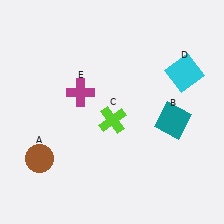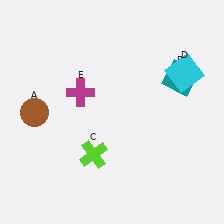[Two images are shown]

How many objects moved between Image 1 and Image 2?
3 objects moved between the two images.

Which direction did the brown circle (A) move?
The brown circle (A) moved up.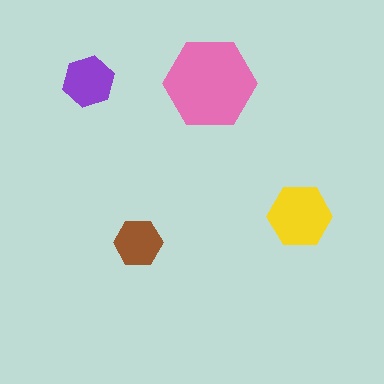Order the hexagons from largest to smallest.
the pink one, the yellow one, the purple one, the brown one.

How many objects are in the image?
There are 4 objects in the image.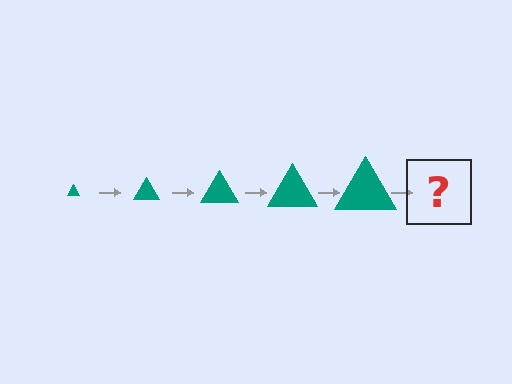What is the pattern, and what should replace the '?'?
The pattern is that the triangle gets progressively larger each step. The '?' should be a teal triangle, larger than the previous one.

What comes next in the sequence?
The next element should be a teal triangle, larger than the previous one.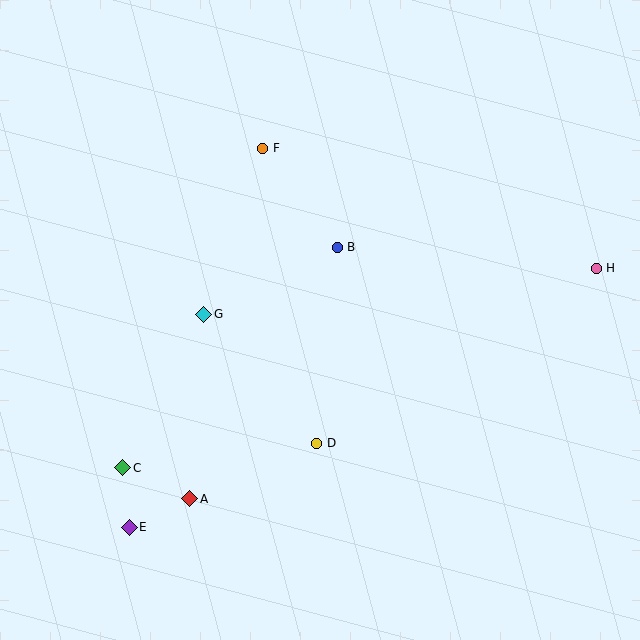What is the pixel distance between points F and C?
The distance between F and C is 349 pixels.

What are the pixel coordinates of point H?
Point H is at (596, 268).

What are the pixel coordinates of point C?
Point C is at (123, 468).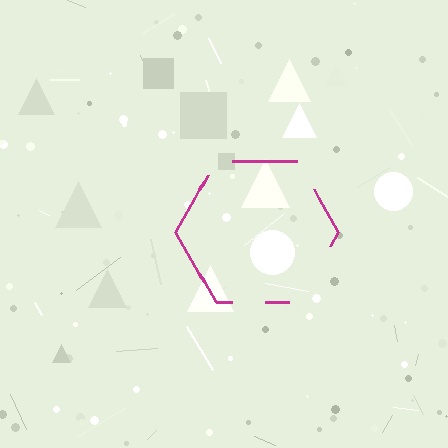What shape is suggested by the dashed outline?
The dashed outline suggests a hexagon.